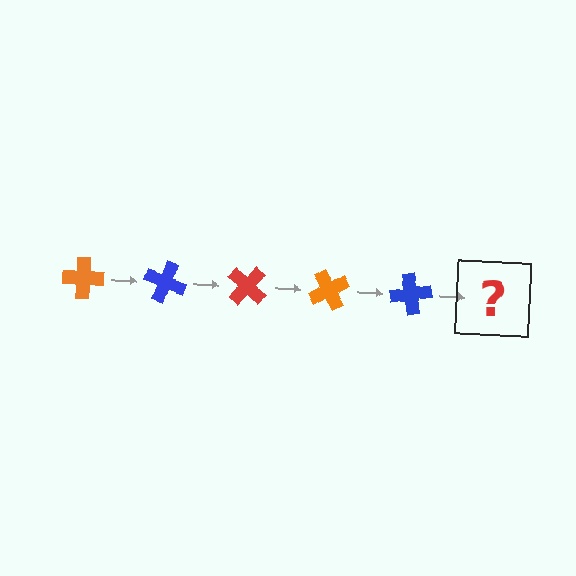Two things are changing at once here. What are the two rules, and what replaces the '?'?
The two rules are that it rotates 20 degrees each step and the color cycles through orange, blue, and red. The '?' should be a red cross, rotated 100 degrees from the start.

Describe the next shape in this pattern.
It should be a red cross, rotated 100 degrees from the start.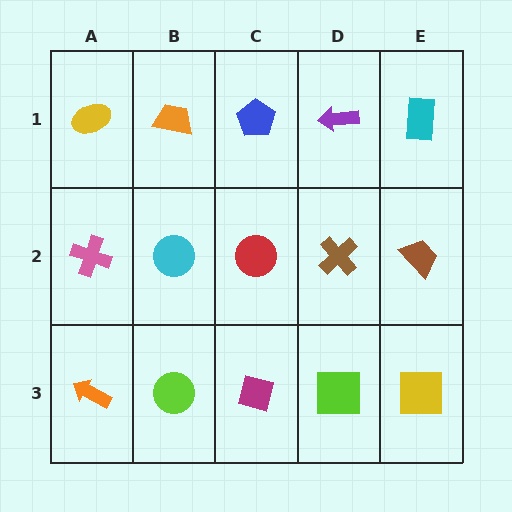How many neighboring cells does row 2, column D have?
4.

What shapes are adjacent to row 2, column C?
A blue pentagon (row 1, column C), a magenta square (row 3, column C), a cyan circle (row 2, column B), a brown cross (row 2, column D).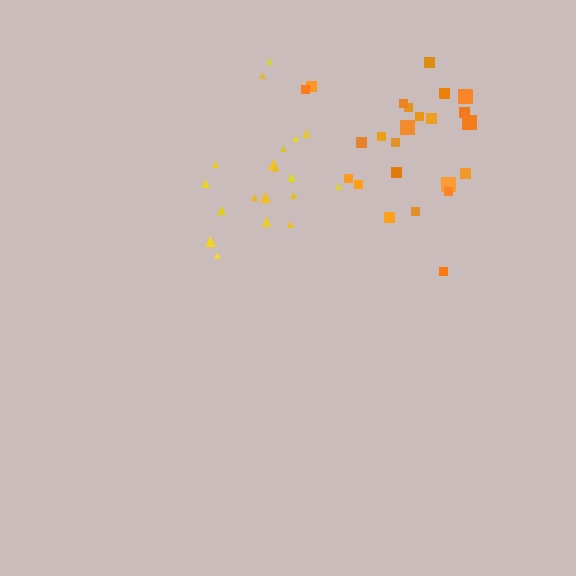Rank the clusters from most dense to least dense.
yellow, orange.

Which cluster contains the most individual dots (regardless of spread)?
Orange (24).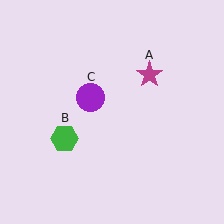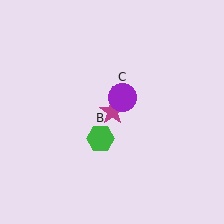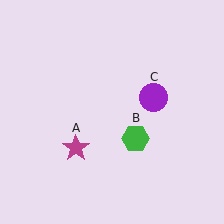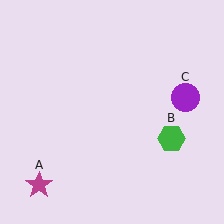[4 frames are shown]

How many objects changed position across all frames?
3 objects changed position: magenta star (object A), green hexagon (object B), purple circle (object C).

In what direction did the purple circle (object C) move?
The purple circle (object C) moved right.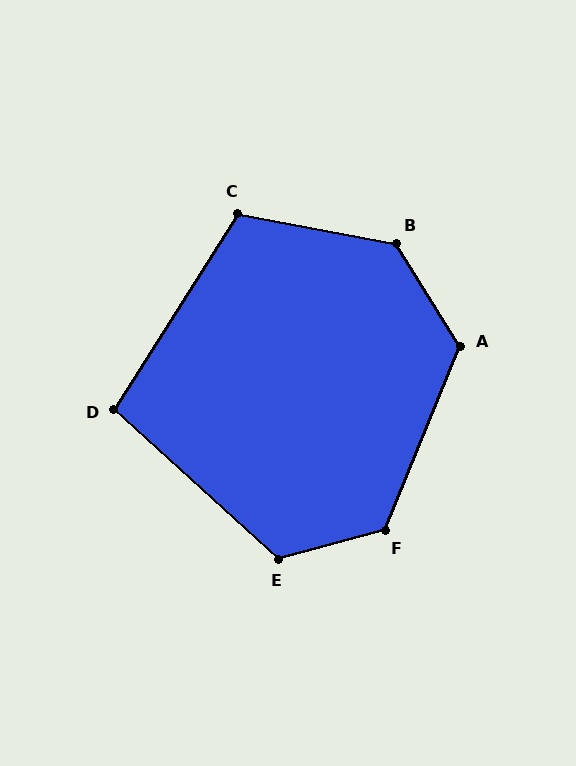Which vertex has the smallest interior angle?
D, at approximately 100 degrees.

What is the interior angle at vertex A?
Approximately 126 degrees (obtuse).